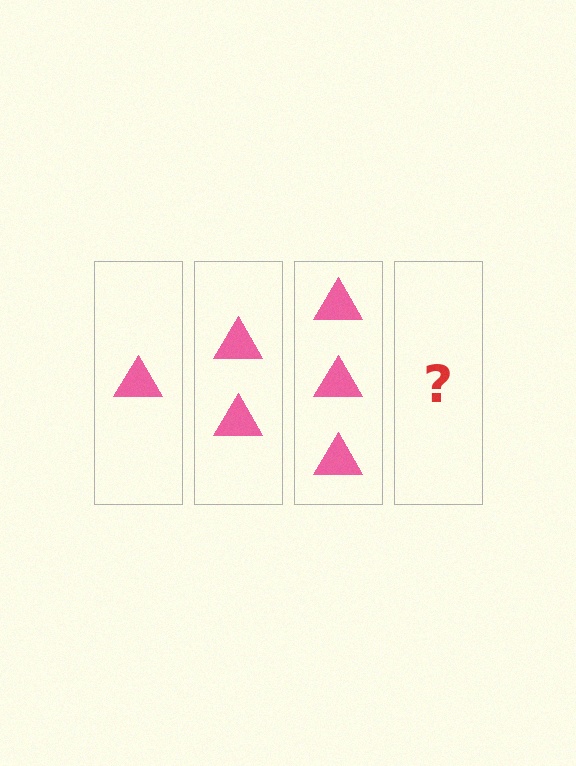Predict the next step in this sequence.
The next step is 4 triangles.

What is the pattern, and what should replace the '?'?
The pattern is that each step adds one more triangle. The '?' should be 4 triangles.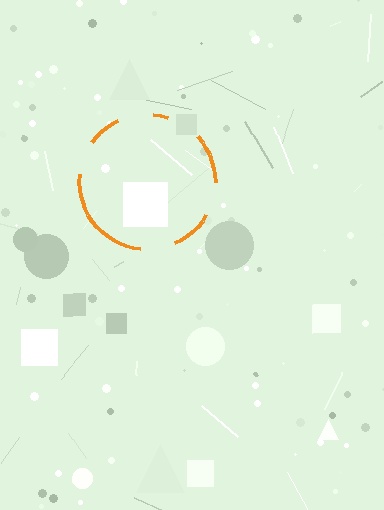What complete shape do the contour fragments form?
The contour fragments form a circle.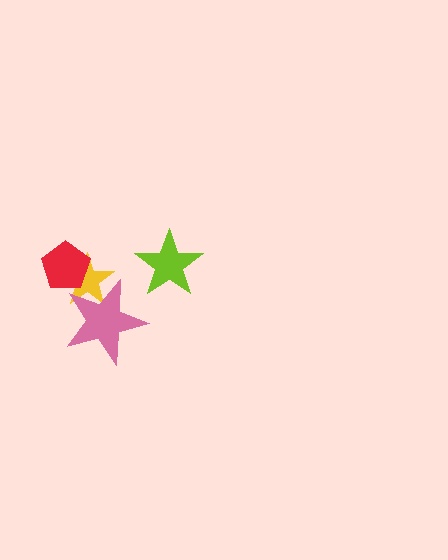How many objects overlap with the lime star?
0 objects overlap with the lime star.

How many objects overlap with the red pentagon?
1 object overlaps with the red pentagon.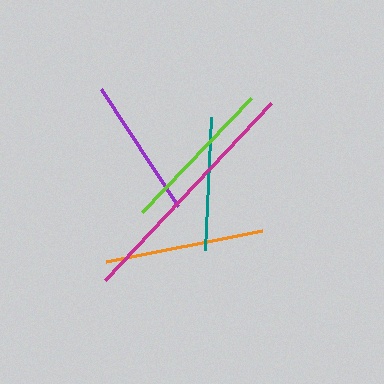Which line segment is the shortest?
The teal line is the shortest at approximately 133 pixels.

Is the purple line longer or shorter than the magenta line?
The magenta line is longer than the purple line.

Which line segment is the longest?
The magenta line is the longest at approximately 242 pixels.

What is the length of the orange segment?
The orange segment is approximately 159 pixels long.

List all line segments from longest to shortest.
From longest to shortest: magenta, orange, lime, purple, teal.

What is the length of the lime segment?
The lime segment is approximately 158 pixels long.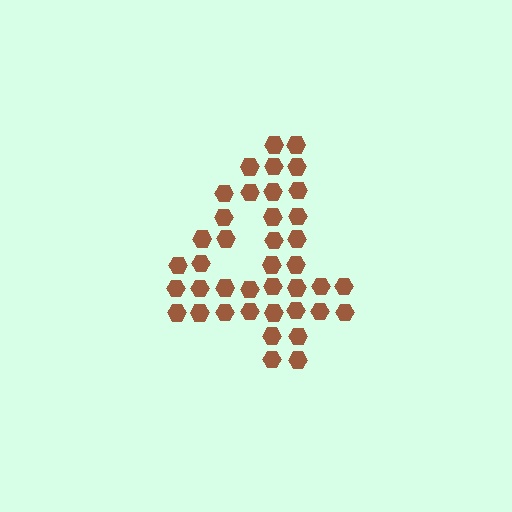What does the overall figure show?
The overall figure shows the digit 4.